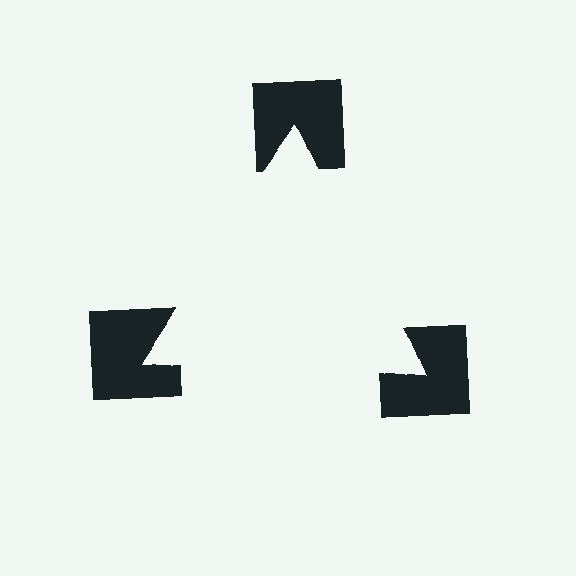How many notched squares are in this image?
There are 3 — one at each vertex of the illusory triangle.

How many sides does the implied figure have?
3 sides.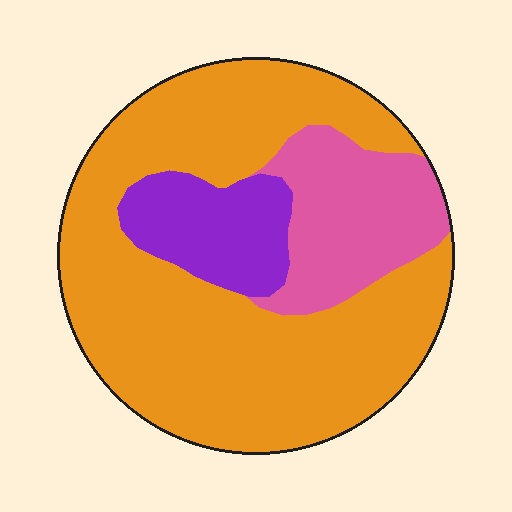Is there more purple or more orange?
Orange.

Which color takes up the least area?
Purple, at roughly 15%.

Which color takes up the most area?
Orange, at roughly 70%.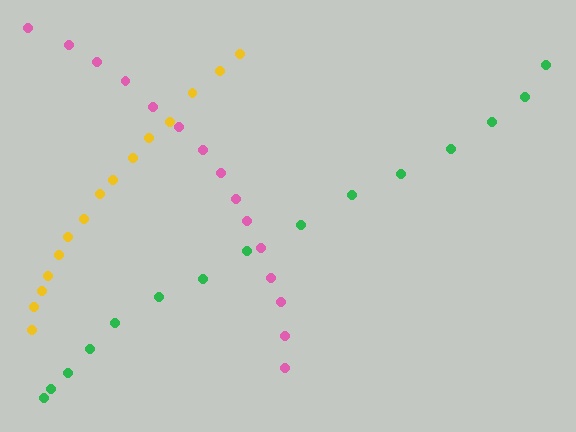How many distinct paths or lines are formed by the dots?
There are 3 distinct paths.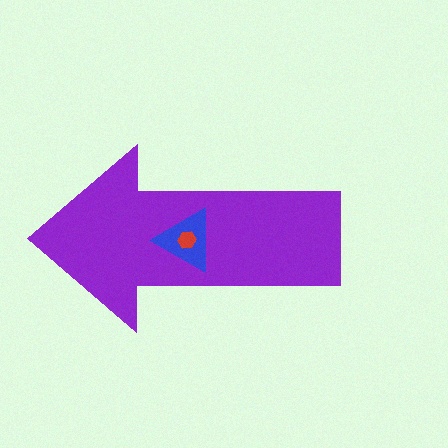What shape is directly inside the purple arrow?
The blue triangle.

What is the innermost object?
The red hexagon.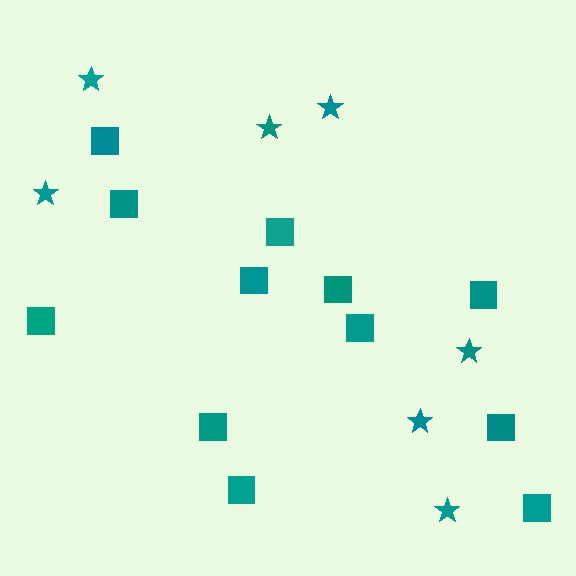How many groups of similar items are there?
There are 2 groups: one group of squares (12) and one group of stars (7).